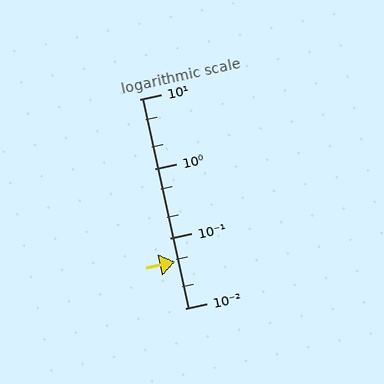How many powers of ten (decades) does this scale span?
The scale spans 3 decades, from 0.01 to 10.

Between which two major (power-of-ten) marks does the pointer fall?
The pointer is between 0.01 and 0.1.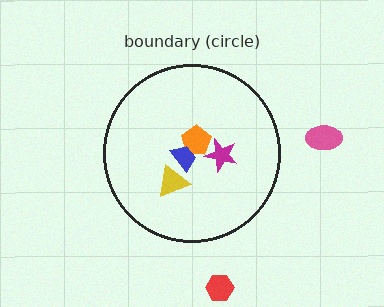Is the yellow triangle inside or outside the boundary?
Inside.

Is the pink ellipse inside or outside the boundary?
Outside.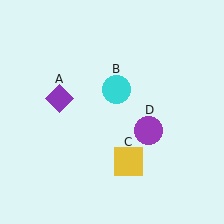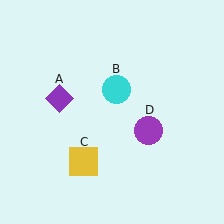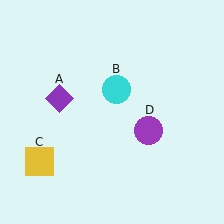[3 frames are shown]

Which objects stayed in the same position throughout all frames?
Purple diamond (object A) and cyan circle (object B) and purple circle (object D) remained stationary.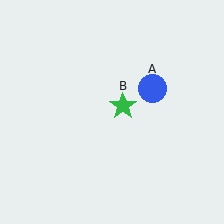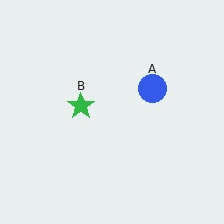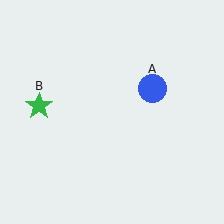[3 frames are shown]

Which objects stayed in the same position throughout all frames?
Blue circle (object A) remained stationary.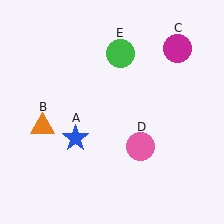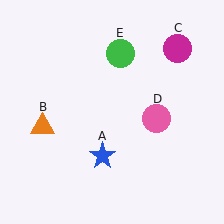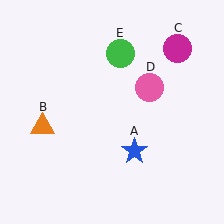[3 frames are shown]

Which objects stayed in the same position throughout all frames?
Orange triangle (object B) and magenta circle (object C) and green circle (object E) remained stationary.